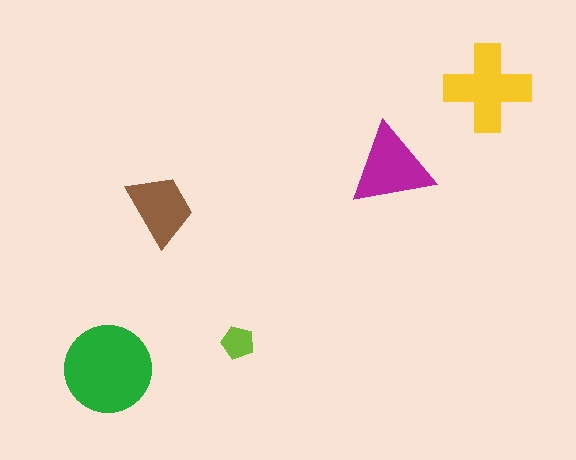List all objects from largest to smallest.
The green circle, the yellow cross, the magenta triangle, the brown trapezoid, the lime pentagon.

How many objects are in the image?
There are 5 objects in the image.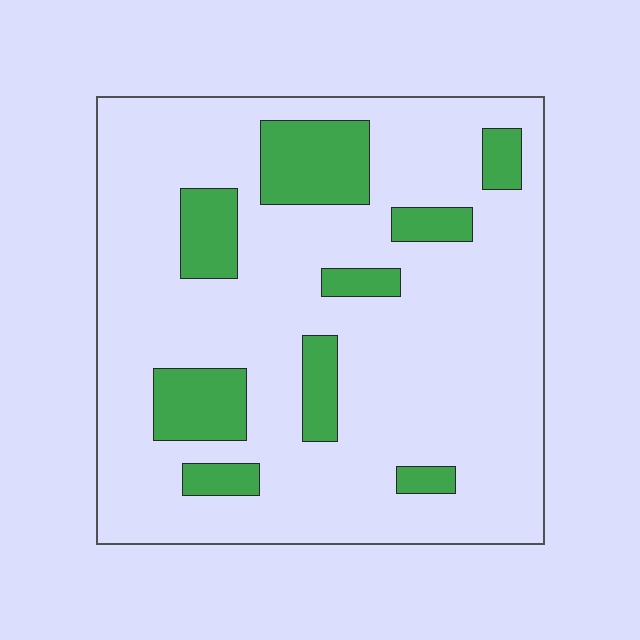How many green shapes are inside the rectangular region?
9.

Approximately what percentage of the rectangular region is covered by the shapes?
Approximately 20%.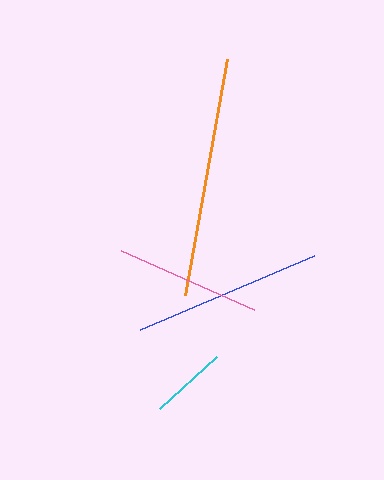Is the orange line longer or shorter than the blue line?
The orange line is longer than the blue line.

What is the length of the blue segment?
The blue segment is approximately 190 pixels long.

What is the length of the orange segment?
The orange segment is approximately 240 pixels long.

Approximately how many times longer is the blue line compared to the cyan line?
The blue line is approximately 2.5 times the length of the cyan line.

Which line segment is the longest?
The orange line is the longest at approximately 240 pixels.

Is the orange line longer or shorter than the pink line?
The orange line is longer than the pink line.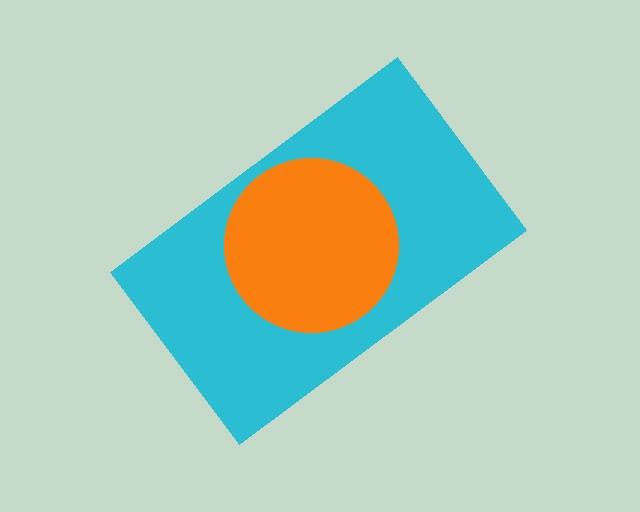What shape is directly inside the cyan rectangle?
The orange circle.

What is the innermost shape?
The orange circle.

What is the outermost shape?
The cyan rectangle.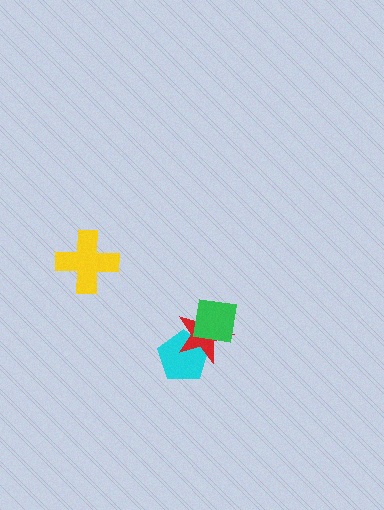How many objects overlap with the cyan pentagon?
2 objects overlap with the cyan pentagon.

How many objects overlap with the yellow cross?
0 objects overlap with the yellow cross.